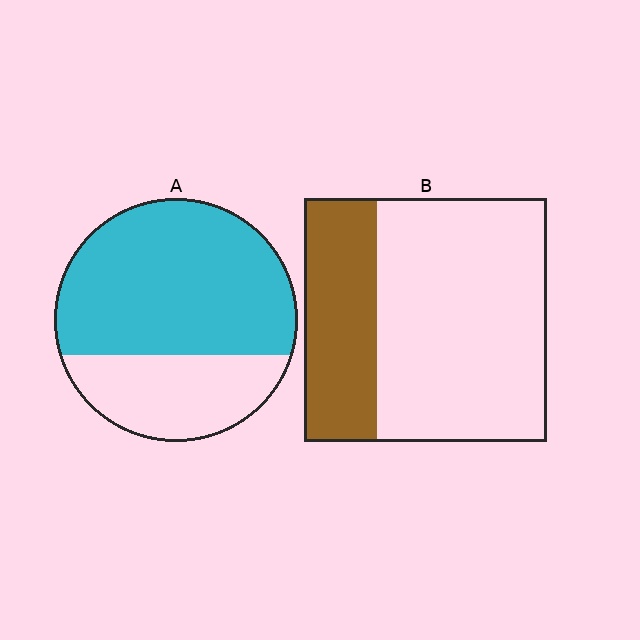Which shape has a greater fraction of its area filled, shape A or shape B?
Shape A.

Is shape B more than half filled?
No.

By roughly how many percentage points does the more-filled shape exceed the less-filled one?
By roughly 40 percentage points (A over B).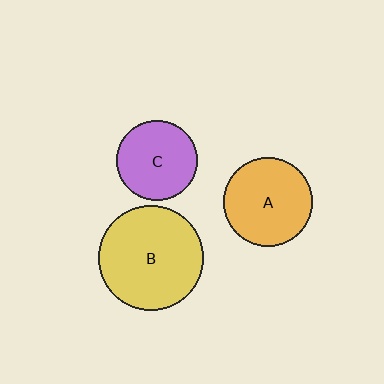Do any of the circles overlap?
No, none of the circles overlap.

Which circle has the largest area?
Circle B (yellow).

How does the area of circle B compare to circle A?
Approximately 1.4 times.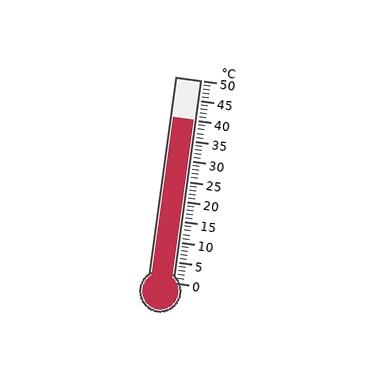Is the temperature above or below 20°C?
The temperature is above 20°C.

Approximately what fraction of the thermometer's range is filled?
The thermometer is filled to approximately 80% of its range.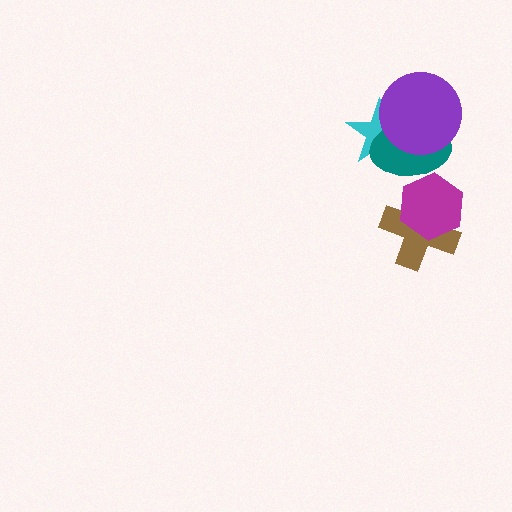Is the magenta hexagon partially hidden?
No, no other shape covers it.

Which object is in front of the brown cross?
The magenta hexagon is in front of the brown cross.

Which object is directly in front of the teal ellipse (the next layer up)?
The purple circle is directly in front of the teal ellipse.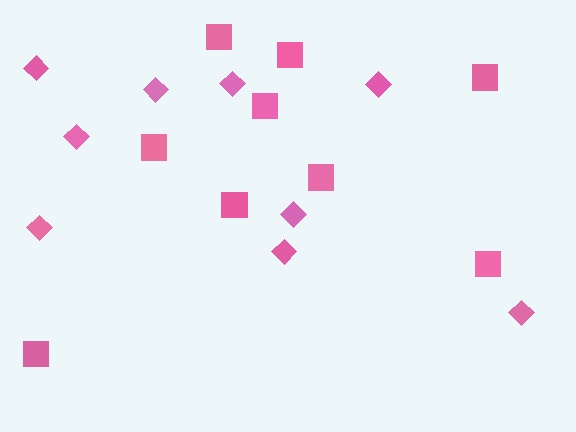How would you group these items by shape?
There are 2 groups: one group of squares (9) and one group of diamonds (9).